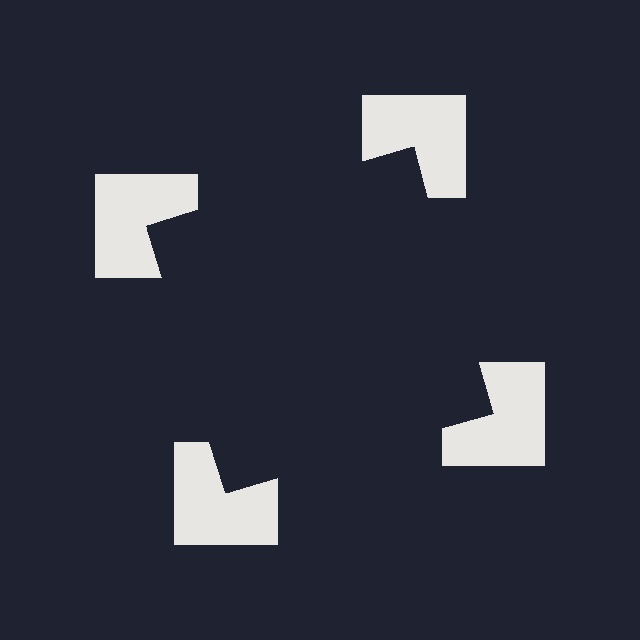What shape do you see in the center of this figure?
An illusory square — its edges are inferred from the aligned wedge cuts in the notched squares, not physically drawn.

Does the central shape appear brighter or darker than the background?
It typically appears slightly darker than the background, even though no actual brightness change is drawn.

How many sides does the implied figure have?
4 sides.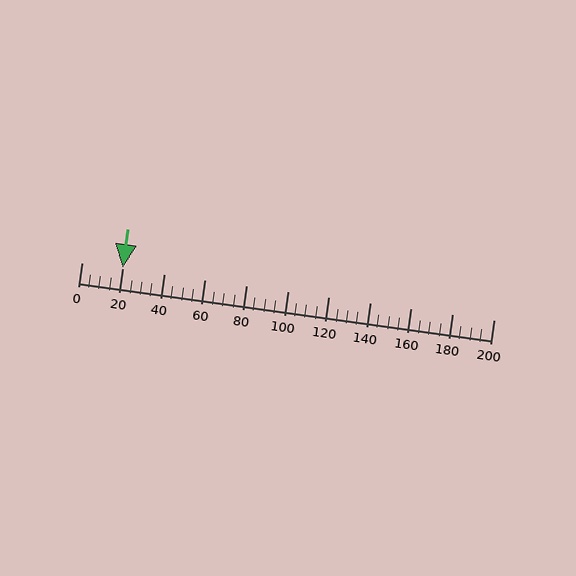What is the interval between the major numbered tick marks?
The major tick marks are spaced 20 units apart.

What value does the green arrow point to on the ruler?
The green arrow points to approximately 20.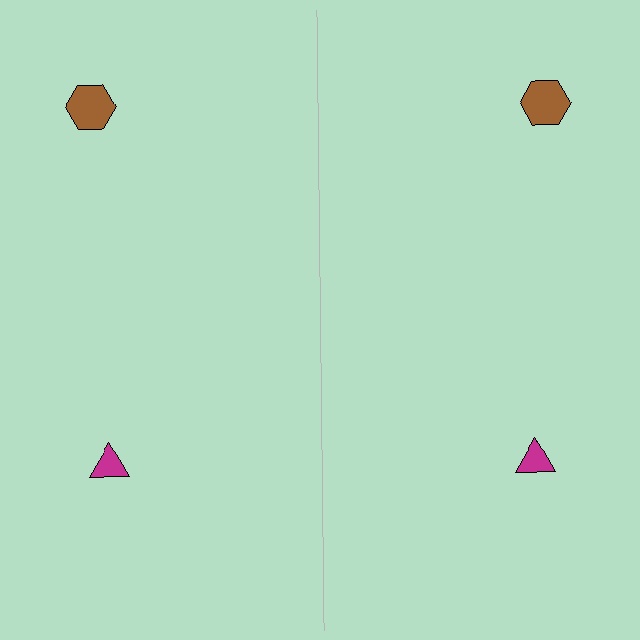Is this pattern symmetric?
Yes, this pattern has bilateral (reflection) symmetry.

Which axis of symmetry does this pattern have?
The pattern has a vertical axis of symmetry running through the center of the image.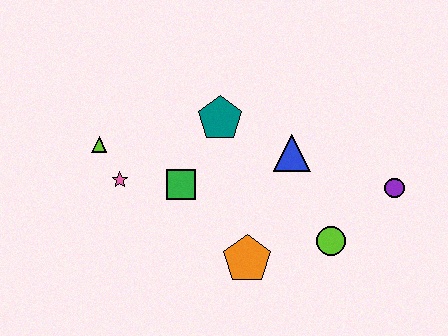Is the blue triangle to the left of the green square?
No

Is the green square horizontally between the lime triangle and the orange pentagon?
Yes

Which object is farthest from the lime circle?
The lime triangle is farthest from the lime circle.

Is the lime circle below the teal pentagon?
Yes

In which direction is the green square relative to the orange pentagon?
The green square is above the orange pentagon.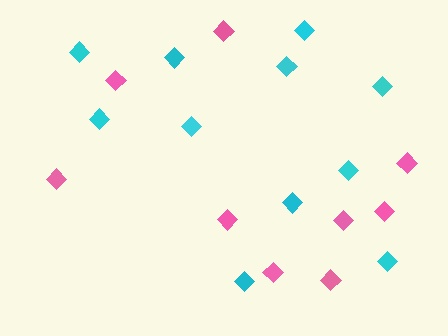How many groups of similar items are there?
There are 2 groups: one group of pink diamonds (9) and one group of cyan diamonds (11).